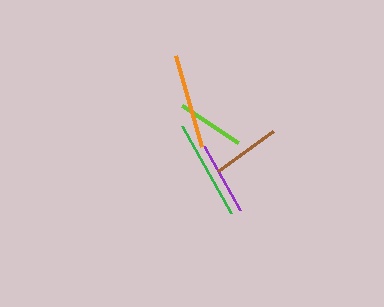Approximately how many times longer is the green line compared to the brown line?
The green line is approximately 1.5 times the length of the brown line.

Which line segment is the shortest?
The lime line is the shortest at approximately 68 pixels.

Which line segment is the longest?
The green line is the longest at approximately 100 pixels.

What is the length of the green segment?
The green segment is approximately 100 pixels long.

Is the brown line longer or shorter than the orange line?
The orange line is longer than the brown line.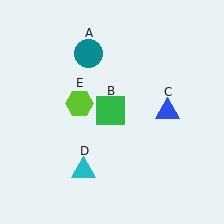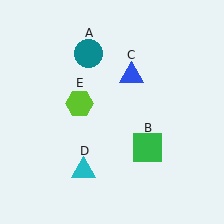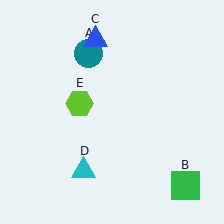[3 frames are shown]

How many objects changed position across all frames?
2 objects changed position: green square (object B), blue triangle (object C).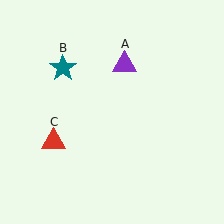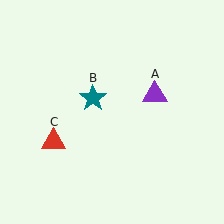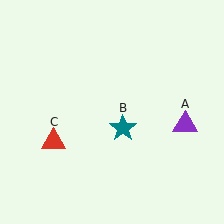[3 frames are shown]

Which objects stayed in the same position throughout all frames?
Red triangle (object C) remained stationary.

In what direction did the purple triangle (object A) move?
The purple triangle (object A) moved down and to the right.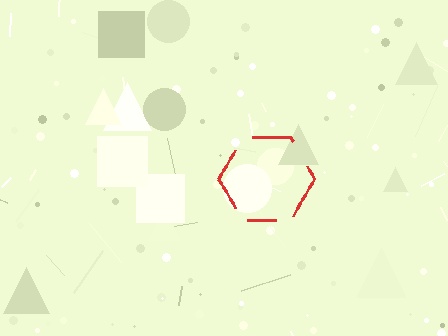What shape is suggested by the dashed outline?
The dashed outline suggests a hexagon.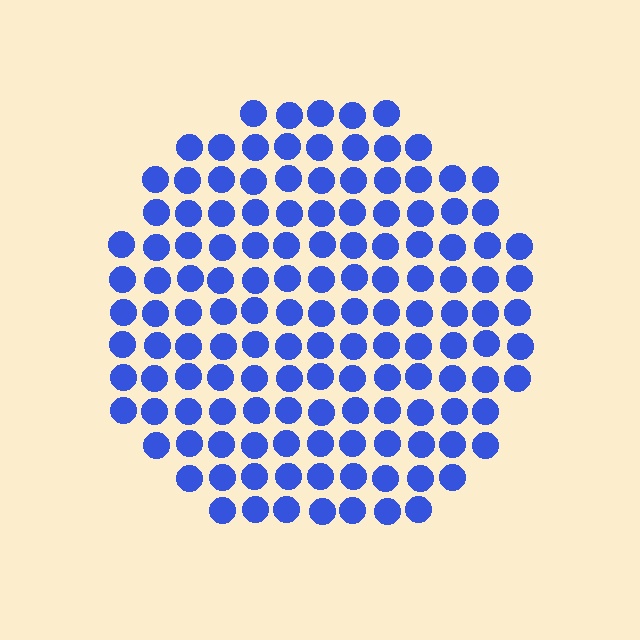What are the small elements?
The small elements are circles.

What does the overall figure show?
The overall figure shows a circle.